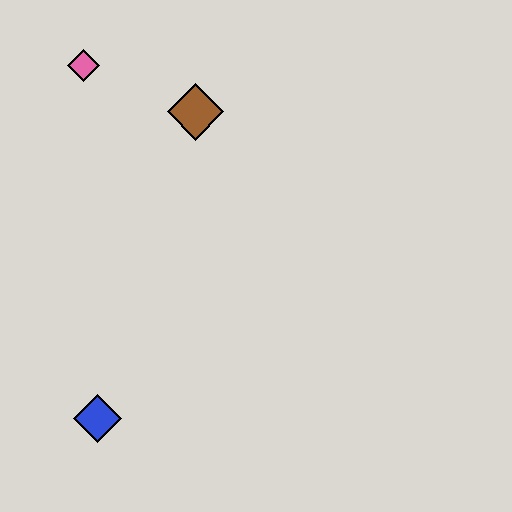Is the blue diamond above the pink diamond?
No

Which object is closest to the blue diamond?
The brown diamond is closest to the blue diamond.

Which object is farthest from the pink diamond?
The blue diamond is farthest from the pink diamond.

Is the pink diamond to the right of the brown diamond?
No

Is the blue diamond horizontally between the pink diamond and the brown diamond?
Yes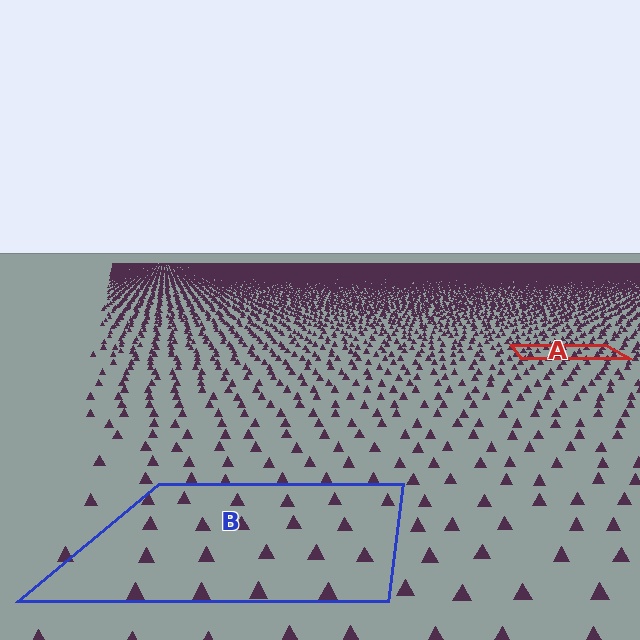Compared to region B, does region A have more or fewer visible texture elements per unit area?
Region A has more texture elements per unit area — they are packed more densely because it is farther away.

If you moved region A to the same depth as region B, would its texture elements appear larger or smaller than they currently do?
They would appear larger. At a closer depth, the same texture elements are projected at a bigger on-screen size.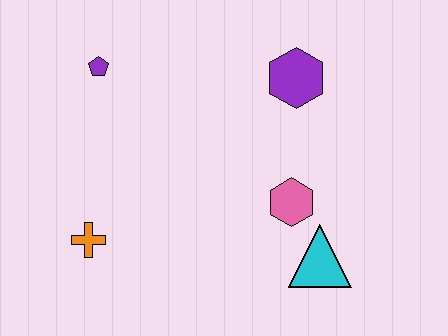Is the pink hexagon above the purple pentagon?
No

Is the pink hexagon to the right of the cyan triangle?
No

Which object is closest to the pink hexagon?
The cyan triangle is closest to the pink hexagon.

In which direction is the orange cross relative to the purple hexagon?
The orange cross is to the left of the purple hexagon.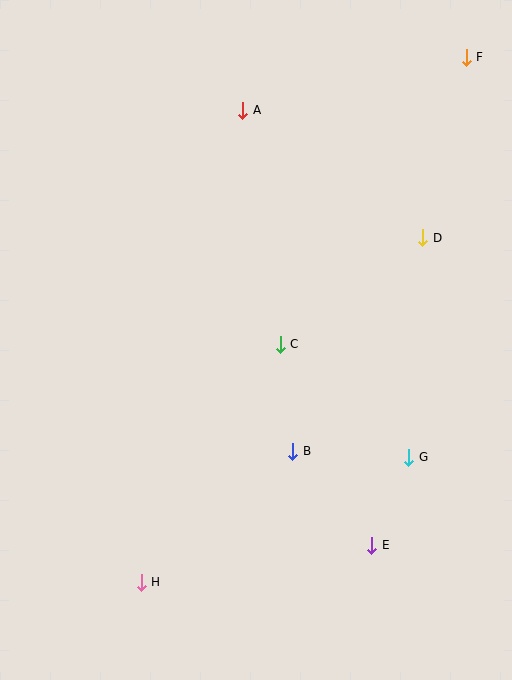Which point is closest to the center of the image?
Point C at (280, 344) is closest to the center.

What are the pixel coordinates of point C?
Point C is at (280, 344).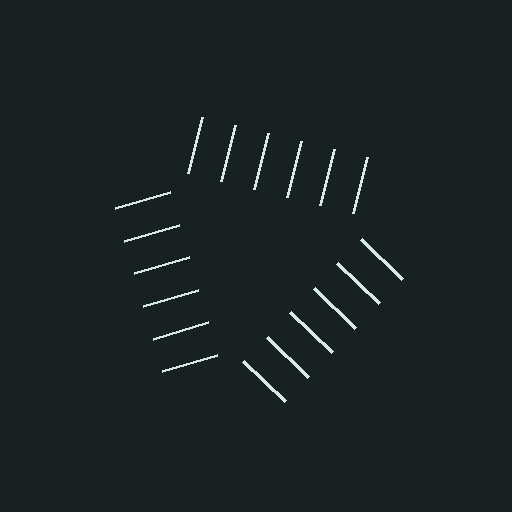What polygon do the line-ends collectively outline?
An illusory triangle — the line segments terminate on its edges but no continuous stroke is drawn.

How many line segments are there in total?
18 — 6 along each of the 3 edges.